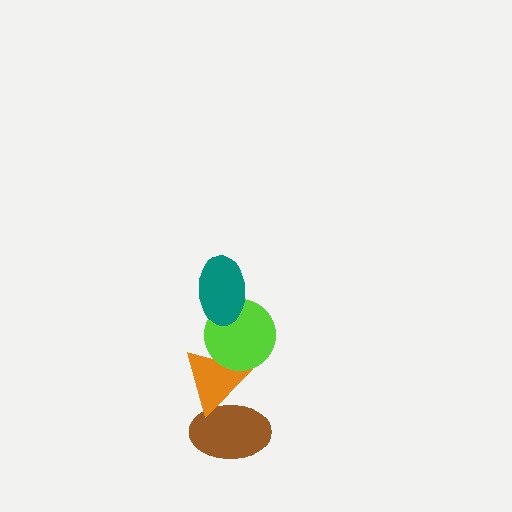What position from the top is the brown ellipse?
The brown ellipse is 4th from the top.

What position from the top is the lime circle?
The lime circle is 2nd from the top.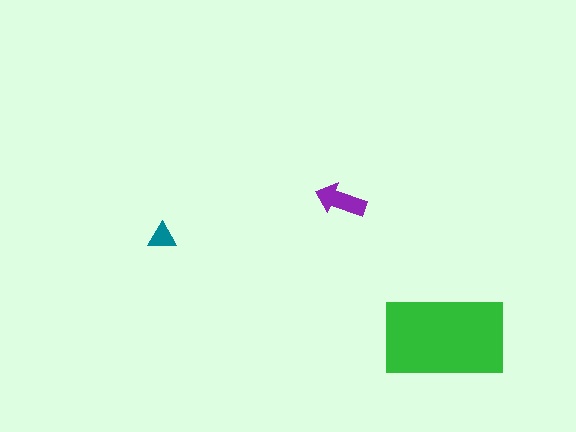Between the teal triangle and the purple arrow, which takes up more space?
The purple arrow.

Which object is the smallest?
The teal triangle.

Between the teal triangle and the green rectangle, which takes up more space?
The green rectangle.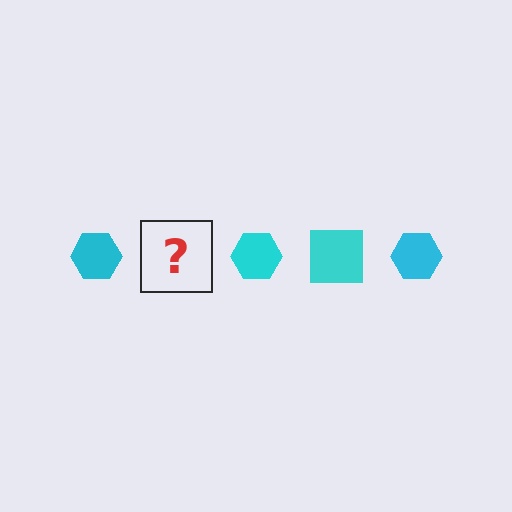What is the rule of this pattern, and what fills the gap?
The rule is that the pattern cycles through hexagon, square shapes in cyan. The gap should be filled with a cyan square.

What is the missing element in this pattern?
The missing element is a cyan square.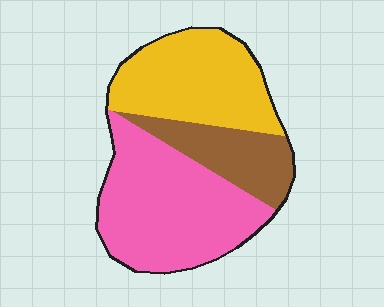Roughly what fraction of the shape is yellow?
Yellow takes up about one third (1/3) of the shape.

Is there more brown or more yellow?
Yellow.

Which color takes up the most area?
Pink, at roughly 45%.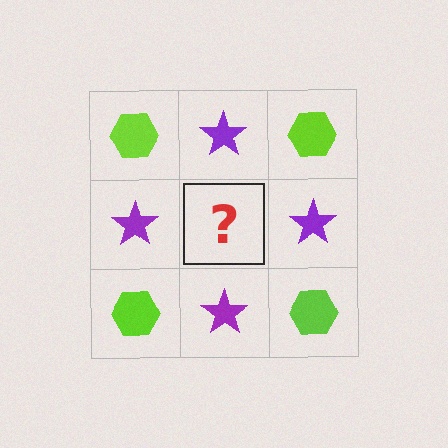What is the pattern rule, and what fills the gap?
The rule is that it alternates lime hexagon and purple star in a checkerboard pattern. The gap should be filled with a lime hexagon.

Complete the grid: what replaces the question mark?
The question mark should be replaced with a lime hexagon.